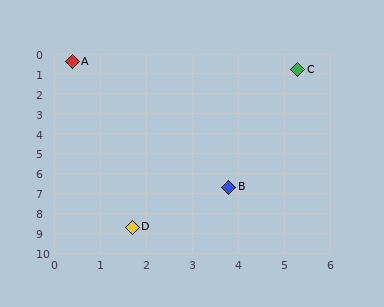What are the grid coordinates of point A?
Point A is at approximately (0.4, 0.4).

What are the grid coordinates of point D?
Point D is at approximately (1.7, 8.7).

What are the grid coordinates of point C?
Point C is at approximately (5.3, 0.8).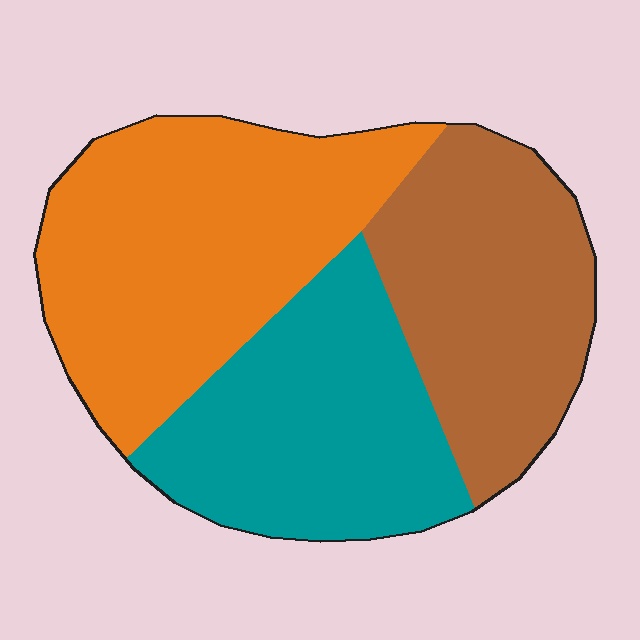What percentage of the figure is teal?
Teal covers 31% of the figure.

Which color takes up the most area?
Orange, at roughly 40%.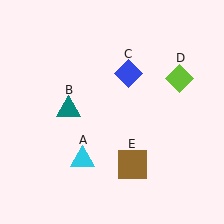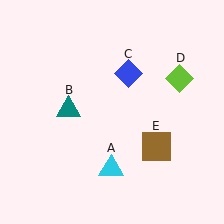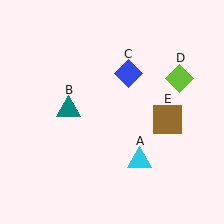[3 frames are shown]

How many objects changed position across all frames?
2 objects changed position: cyan triangle (object A), brown square (object E).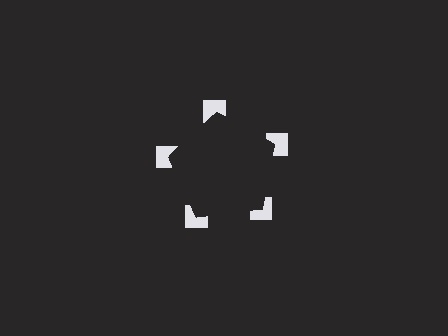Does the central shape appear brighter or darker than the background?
It typically appears slightly darker than the background, even though no actual brightness change is drawn.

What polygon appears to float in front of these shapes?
An illusory pentagon — its edges are inferred from the aligned wedge cuts in the notched squares, not physically drawn.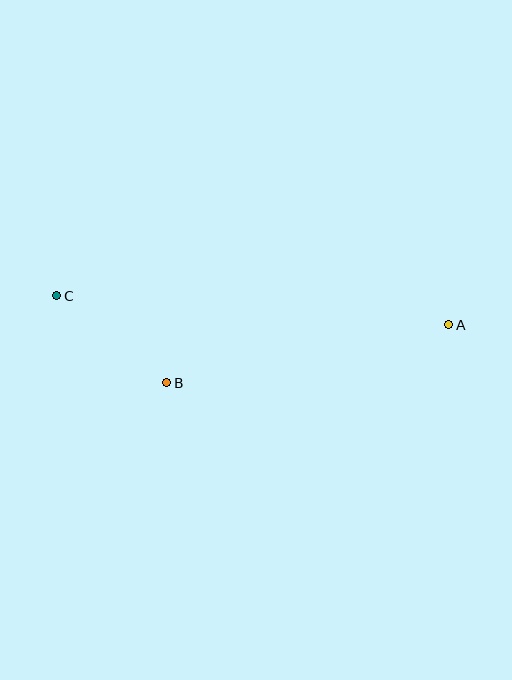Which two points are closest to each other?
Points B and C are closest to each other.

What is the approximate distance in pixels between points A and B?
The distance between A and B is approximately 288 pixels.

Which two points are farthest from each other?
Points A and C are farthest from each other.